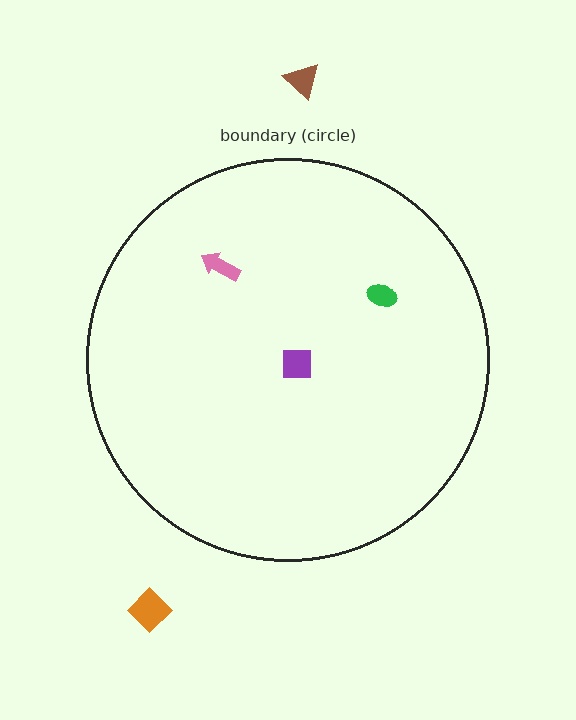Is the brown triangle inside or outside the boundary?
Outside.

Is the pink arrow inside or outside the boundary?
Inside.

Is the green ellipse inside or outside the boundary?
Inside.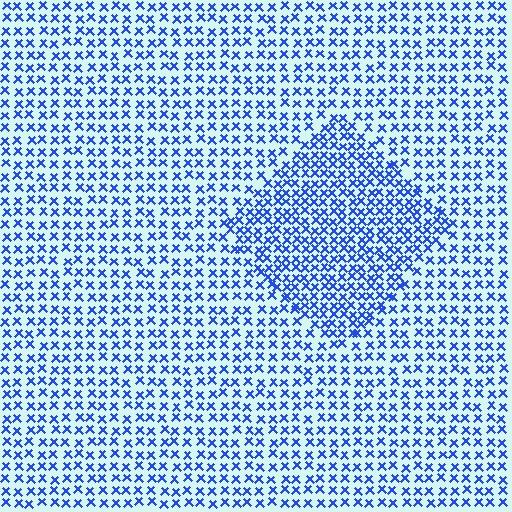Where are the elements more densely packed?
The elements are more densely packed inside the diamond boundary.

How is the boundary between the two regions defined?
The boundary is defined by a change in element density (approximately 1.7x ratio). All elements are the same color, size, and shape.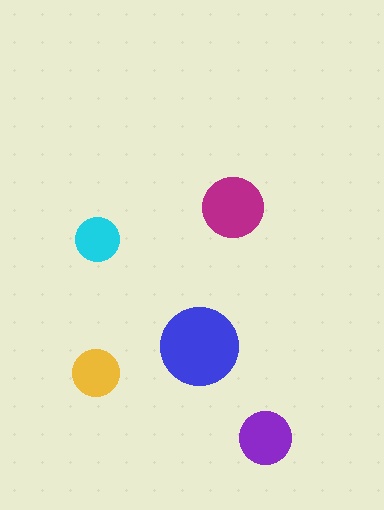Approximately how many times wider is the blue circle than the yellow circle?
About 1.5 times wider.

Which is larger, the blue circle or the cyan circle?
The blue one.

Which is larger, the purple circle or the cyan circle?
The purple one.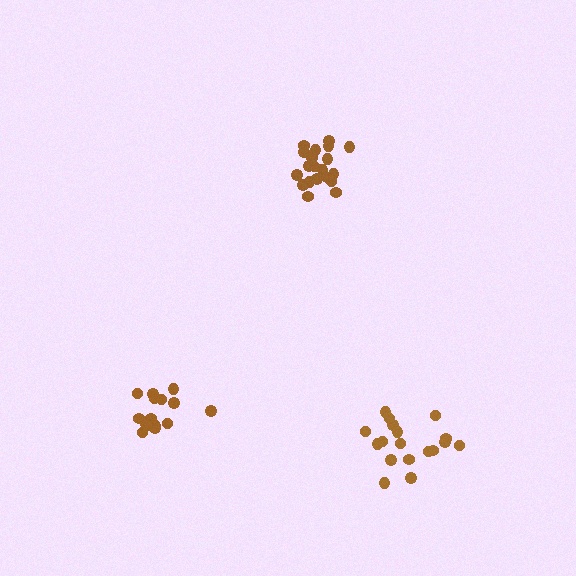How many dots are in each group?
Group 1: 20 dots, Group 2: 15 dots, Group 3: 18 dots (53 total).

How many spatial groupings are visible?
There are 3 spatial groupings.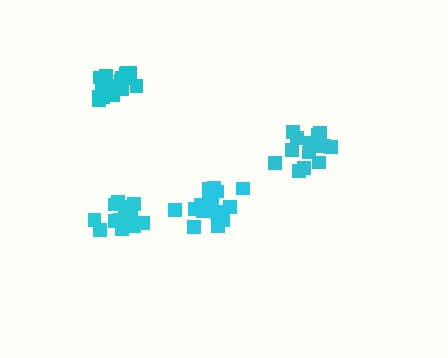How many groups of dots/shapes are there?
There are 4 groups.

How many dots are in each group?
Group 1: 16 dots, Group 2: 18 dots, Group 3: 14 dots, Group 4: 14 dots (62 total).